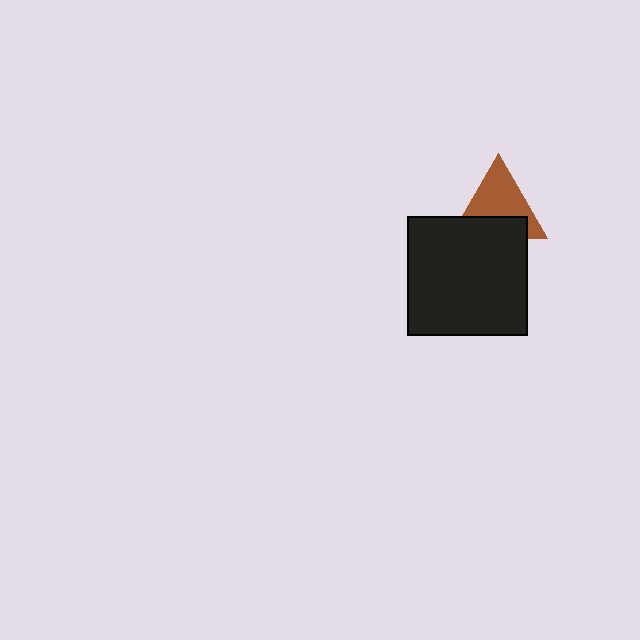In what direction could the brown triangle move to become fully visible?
The brown triangle could move up. That would shift it out from behind the black square entirely.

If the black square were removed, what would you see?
You would see the complete brown triangle.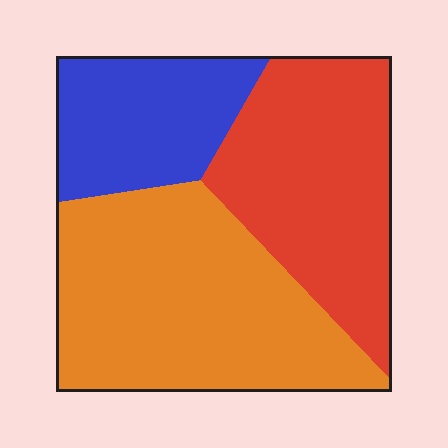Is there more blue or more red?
Red.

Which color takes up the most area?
Orange, at roughly 45%.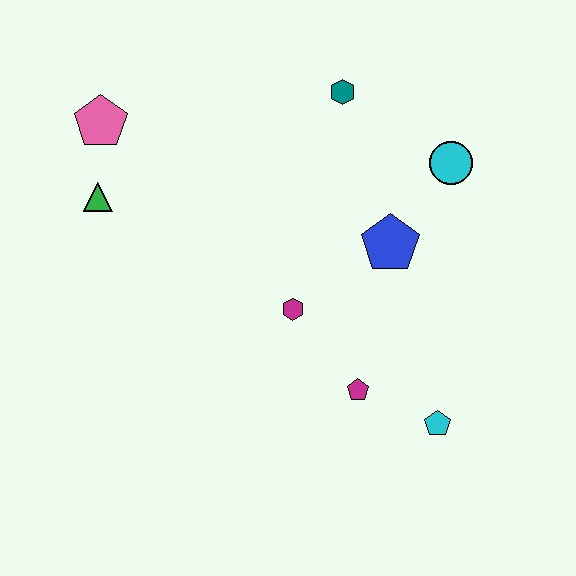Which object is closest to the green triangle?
The pink pentagon is closest to the green triangle.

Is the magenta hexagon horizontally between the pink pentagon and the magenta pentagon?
Yes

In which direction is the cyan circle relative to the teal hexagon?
The cyan circle is to the right of the teal hexagon.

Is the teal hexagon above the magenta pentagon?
Yes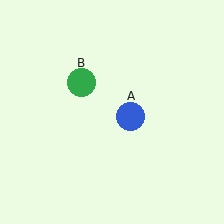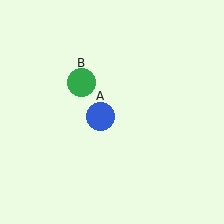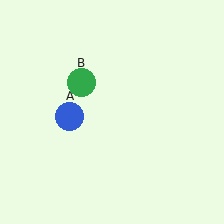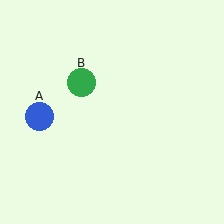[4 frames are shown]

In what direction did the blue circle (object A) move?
The blue circle (object A) moved left.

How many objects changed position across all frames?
1 object changed position: blue circle (object A).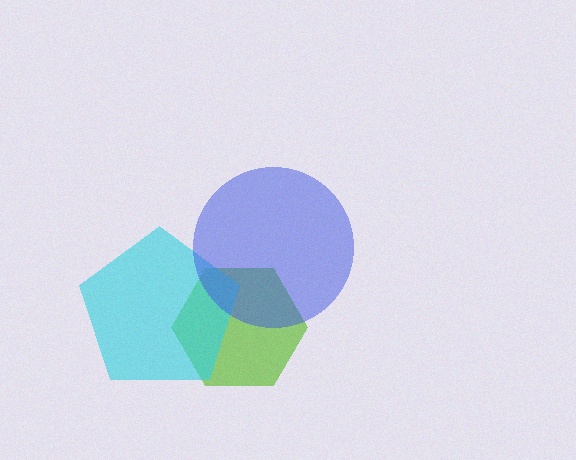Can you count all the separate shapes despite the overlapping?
Yes, there are 3 separate shapes.